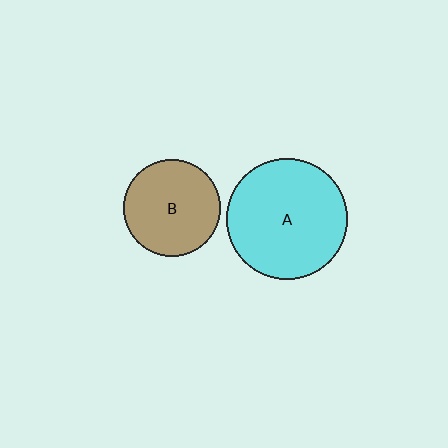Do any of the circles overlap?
No, none of the circles overlap.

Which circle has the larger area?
Circle A (cyan).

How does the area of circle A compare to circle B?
Approximately 1.6 times.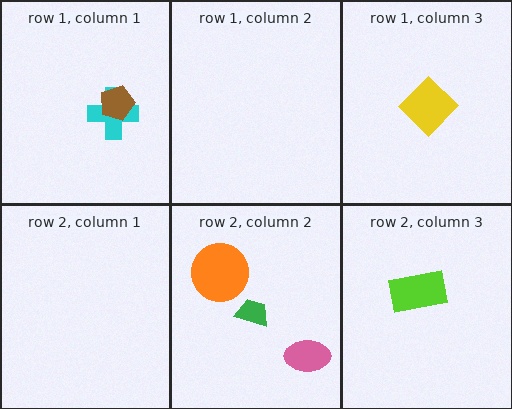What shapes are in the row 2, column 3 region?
The lime rectangle.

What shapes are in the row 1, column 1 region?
The cyan cross, the brown pentagon.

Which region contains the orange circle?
The row 2, column 2 region.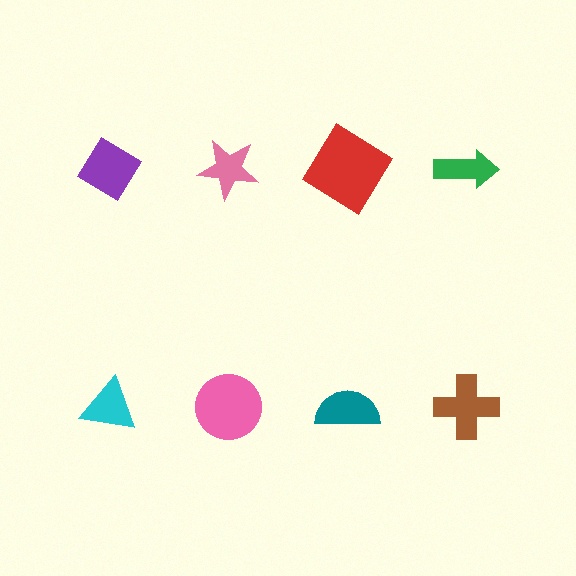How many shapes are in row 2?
4 shapes.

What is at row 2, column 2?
A pink circle.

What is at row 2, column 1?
A cyan triangle.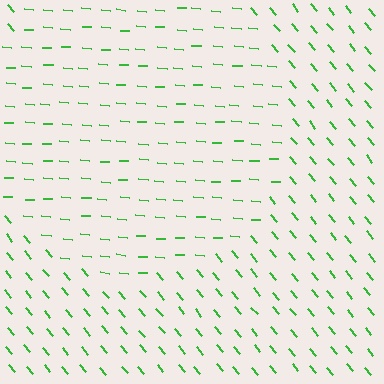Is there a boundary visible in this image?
Yes, there is a texture boundary formed by a change in line orientation.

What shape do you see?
I see a circle.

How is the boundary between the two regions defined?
The boundary is defined purely by a change in line orientation (approximately 45 degrees difference). All lines are the same color and thickness.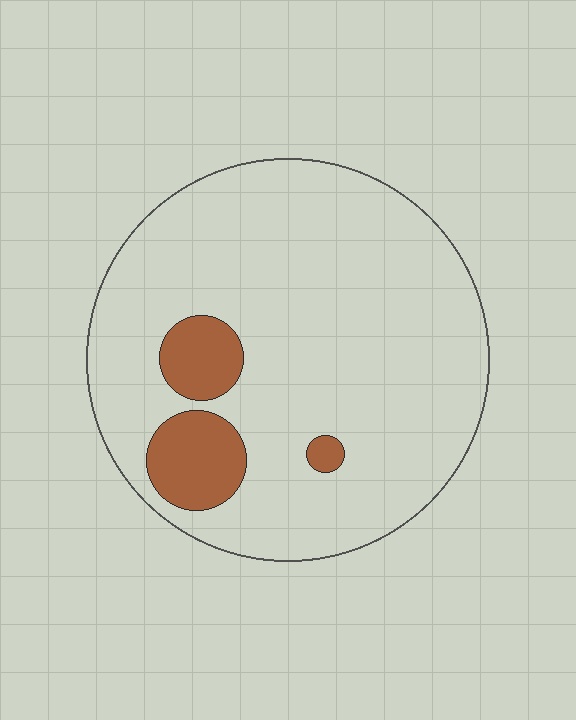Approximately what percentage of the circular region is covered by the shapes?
Approximately 10%.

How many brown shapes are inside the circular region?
3.